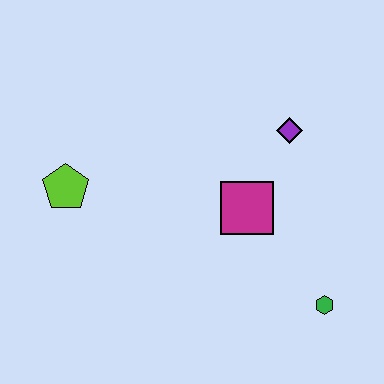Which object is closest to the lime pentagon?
The magenta square is closest to the lime pentagon.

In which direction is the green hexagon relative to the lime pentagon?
The green hexagon is to the right of the lime pentagon.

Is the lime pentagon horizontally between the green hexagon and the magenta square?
No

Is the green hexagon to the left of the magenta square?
No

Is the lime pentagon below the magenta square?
No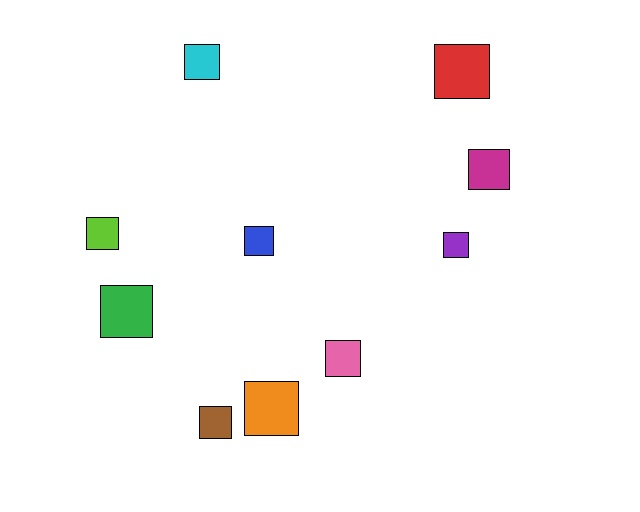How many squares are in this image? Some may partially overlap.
There are 10 squares.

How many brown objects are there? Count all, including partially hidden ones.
There is 1 brown object.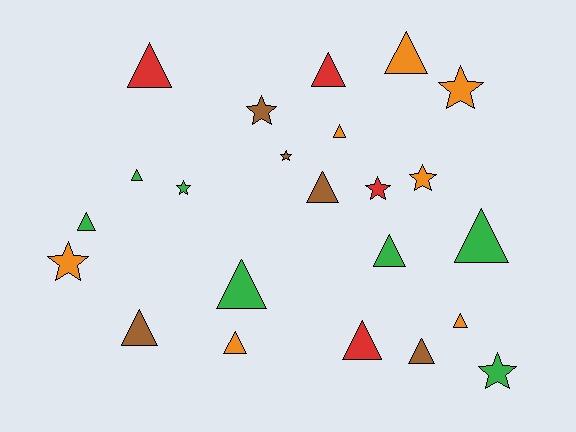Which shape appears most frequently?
Triangle, with 15 objects.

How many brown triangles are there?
There are 3 brown triangles.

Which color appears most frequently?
Orange, with 7 objects.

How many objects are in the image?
There are 23 objects.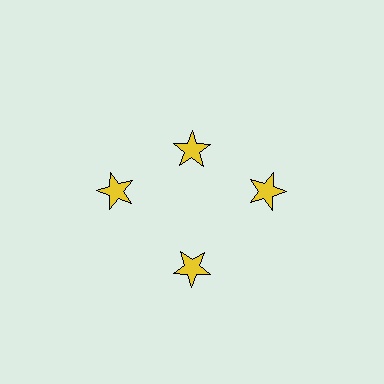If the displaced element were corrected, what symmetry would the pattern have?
It would have 4-fold rotational symmetry — the pattern would map onto itself every 90 degrees.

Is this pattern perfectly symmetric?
No. The 4 yellow stars are arranged in a ring, but one element near the 12 o'clock position is pulled inward toward the center, breaking the 4-fold rotational symmetry.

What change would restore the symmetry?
The symmetry would be restored by moving it outward, back onto the ring so that all 4 stars sit at equal angles and equal distance from the center.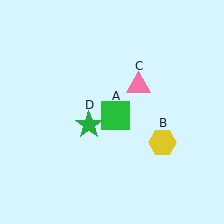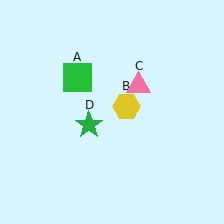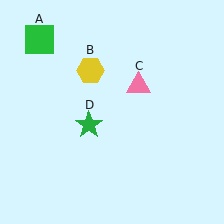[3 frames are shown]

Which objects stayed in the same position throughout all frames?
Pink triangle (object C) and green star (object D) remained stationary.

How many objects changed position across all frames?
2 objects changed position: green square (object A), yellow hexagon (object B).